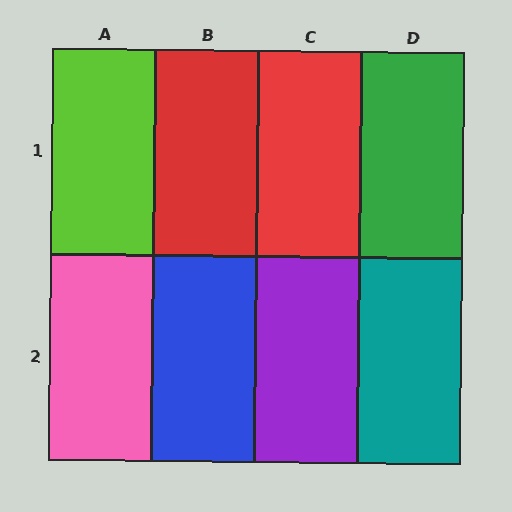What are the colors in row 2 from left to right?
Pink, blue, purple, teal.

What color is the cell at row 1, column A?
Lime.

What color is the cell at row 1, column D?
Green.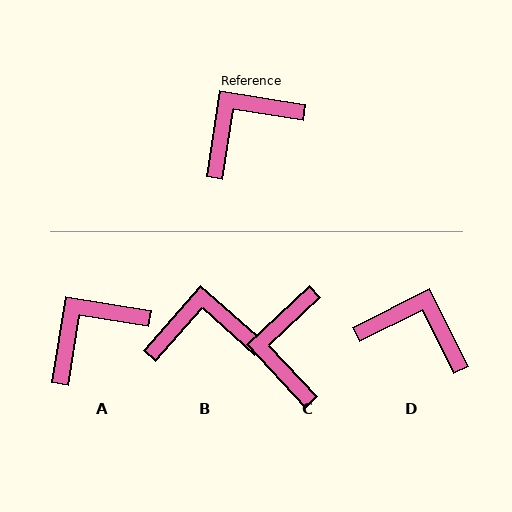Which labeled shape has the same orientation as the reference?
A.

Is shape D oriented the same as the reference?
No, it is off by about 54 degrees.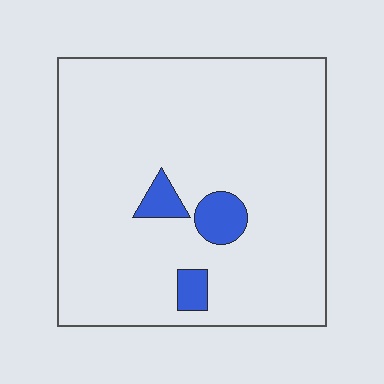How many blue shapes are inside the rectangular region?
3.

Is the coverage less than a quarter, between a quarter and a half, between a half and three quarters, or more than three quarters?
Less than a quarter.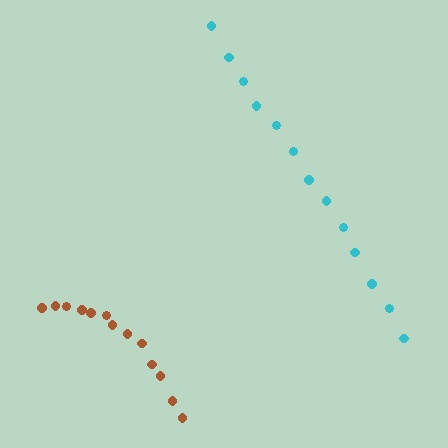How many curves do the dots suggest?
There are 2 distinct paths.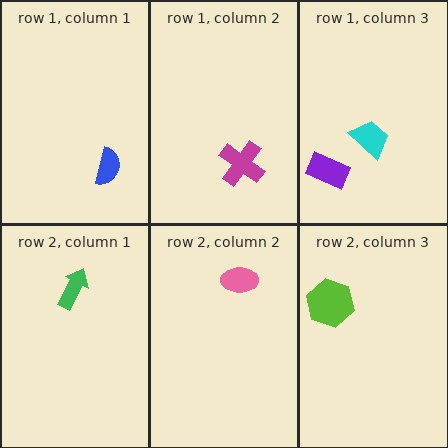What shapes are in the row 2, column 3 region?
The lime hexagon.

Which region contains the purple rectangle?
The row 1, column 3 region.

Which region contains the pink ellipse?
The row 2, column 2 region.